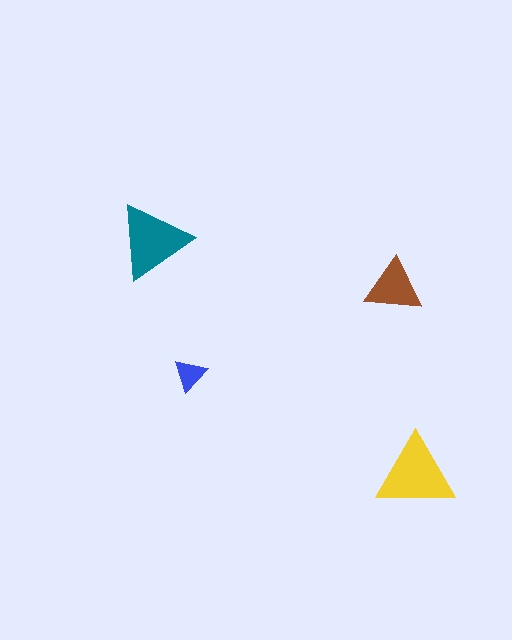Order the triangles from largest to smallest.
the yellow one, the teal one, the brown one, the blue one.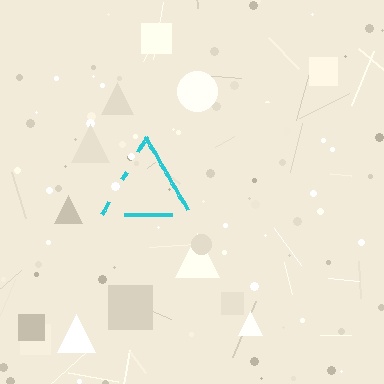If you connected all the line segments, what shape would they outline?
They would outline a triangle.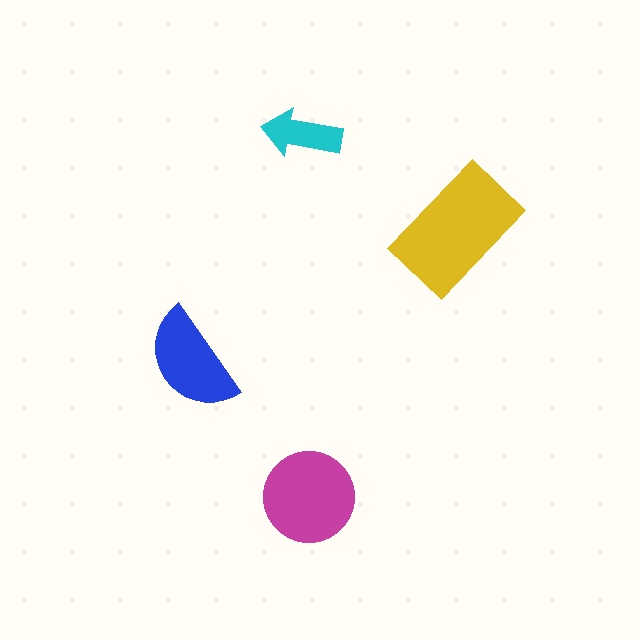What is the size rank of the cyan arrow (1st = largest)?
4th.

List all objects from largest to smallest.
The yellow rectangle, the magenta circle, the blue semicircle, the cyan arrow.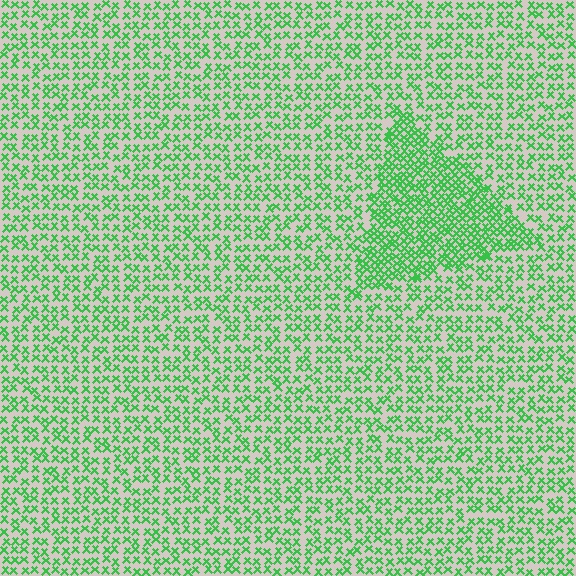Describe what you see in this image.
The image contains small green elements arranged at two different densities. A triangle-shaped region is visible where the elements are more densely packed than the surrounding area.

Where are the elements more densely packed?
The elements are more densely packed inside the triangle boundary.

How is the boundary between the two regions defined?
The boundary is defined by a change in element density (approximately 1.9x ratio). All elements are the same color, size, and shape.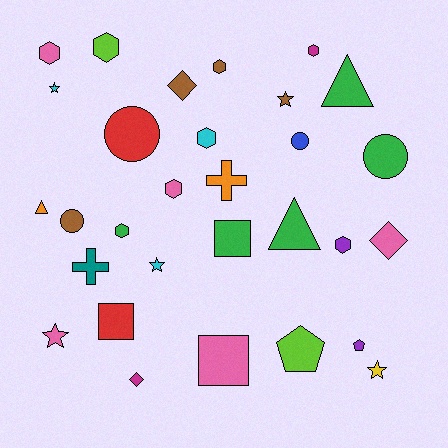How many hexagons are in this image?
There are 8 hexagons.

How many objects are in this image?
There are 30 objects.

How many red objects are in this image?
There are 2 red objects.